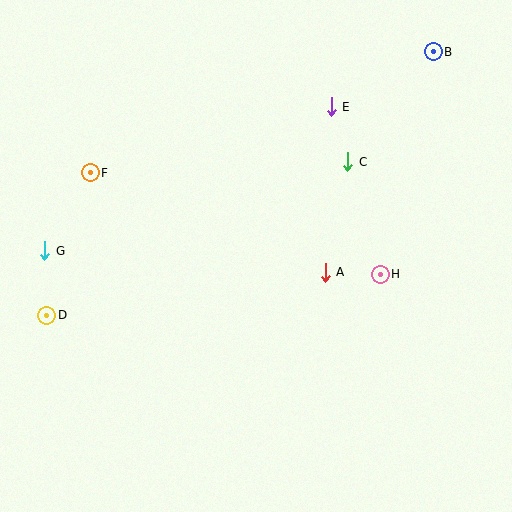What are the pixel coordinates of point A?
Point A is at (325, 272).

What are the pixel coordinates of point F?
Point F is at (90, 173).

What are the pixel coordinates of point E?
Point E is at (331, 107).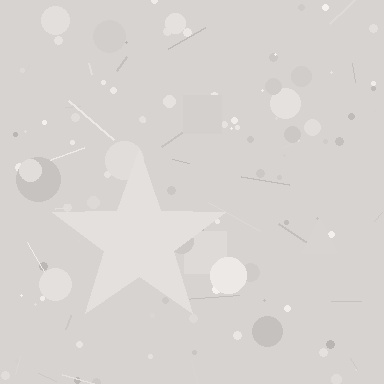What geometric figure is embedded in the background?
A star is embedded in the background.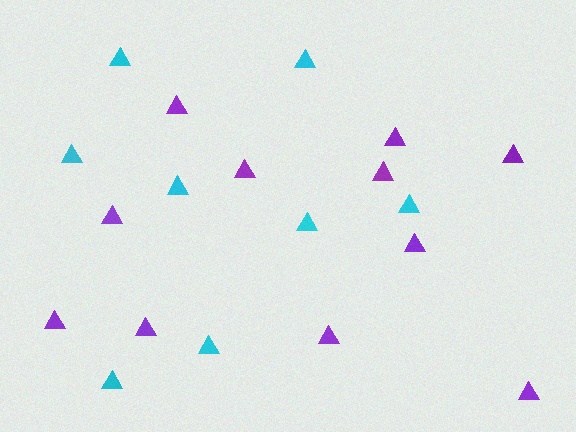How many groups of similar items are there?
There are 2 groups: one group of purple triangles (11) and one group of cyan triangles (8).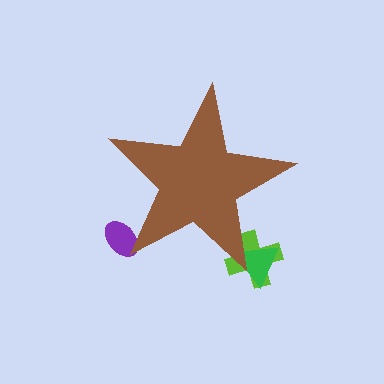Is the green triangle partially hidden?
Yes, the green triangle is partially hidden behind the brown star.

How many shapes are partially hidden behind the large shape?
3 shapes are partially hidden.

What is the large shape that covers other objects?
A brown star.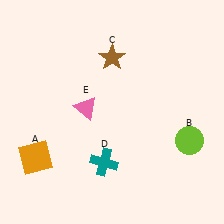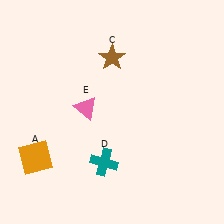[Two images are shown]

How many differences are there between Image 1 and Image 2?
There is 1 difference between the two images.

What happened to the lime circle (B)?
The lime circle (B) was removed in Image 2. It was in the bottom-right area of Image 1.